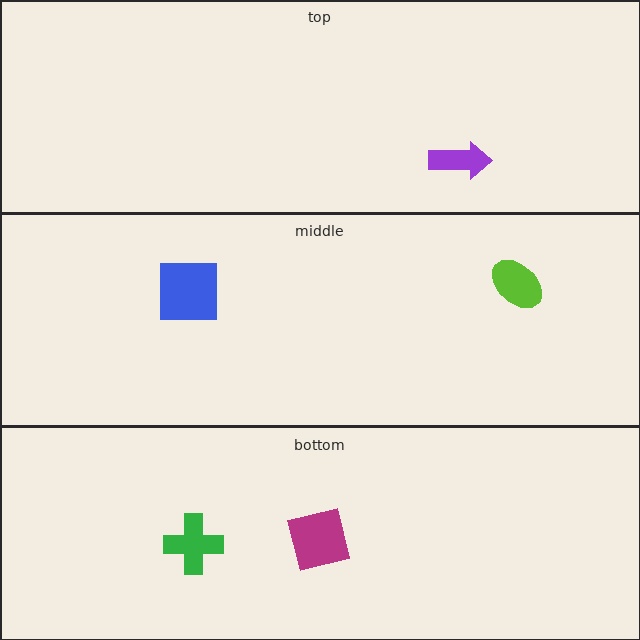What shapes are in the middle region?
The lime ellipse, the blue square.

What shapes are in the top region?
The purple arrow.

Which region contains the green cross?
The bottom region.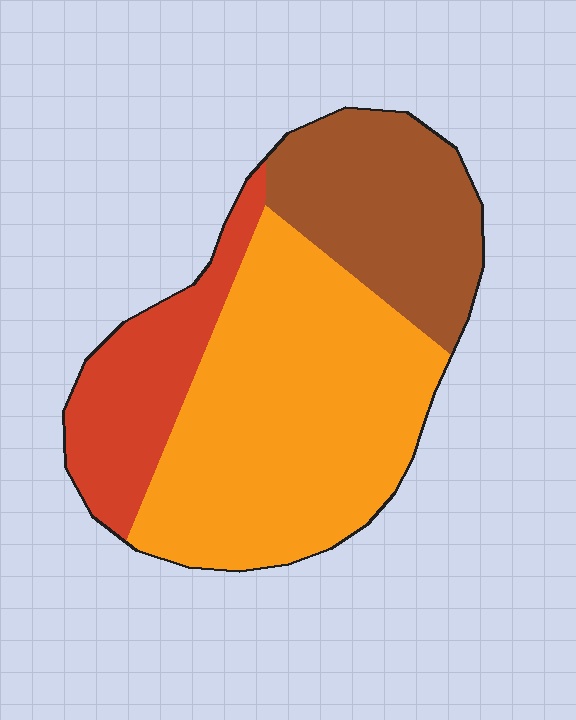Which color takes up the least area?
Red, at roughly 20%.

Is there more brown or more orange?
Orange.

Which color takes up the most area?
Orange, at roughly 55%.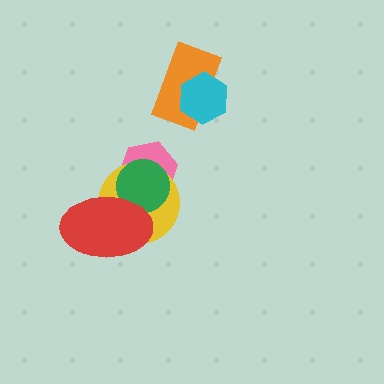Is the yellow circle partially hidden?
Yes, it is partially covered by another shape.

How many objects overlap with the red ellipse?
2 objects overlap with the red ellipse.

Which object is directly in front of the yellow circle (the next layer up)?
The green circle is directly in front of the yellow circle.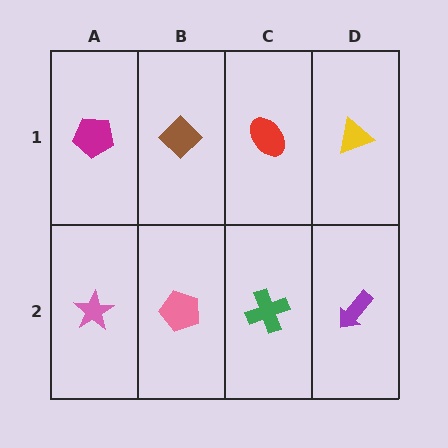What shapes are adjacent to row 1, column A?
A pink star (row 2, column A), a brown diamond (row 1, column B).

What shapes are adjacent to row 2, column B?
A brown diamond (row 1, column B), a pink star (row 2, column A), a green cross (row 2, column C).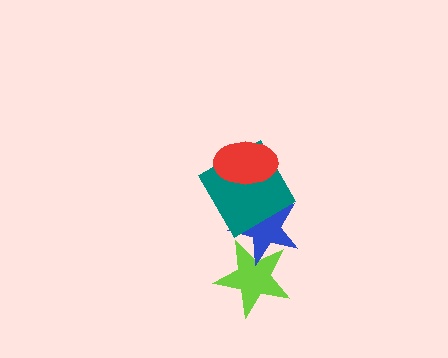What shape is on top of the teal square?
The red ellipse is on top of the teal square.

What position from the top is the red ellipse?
The red ellipse is 1st from the top.